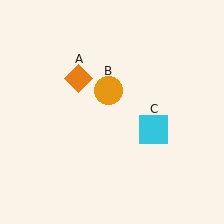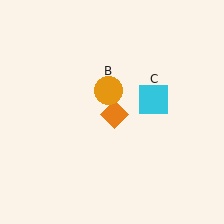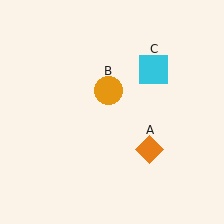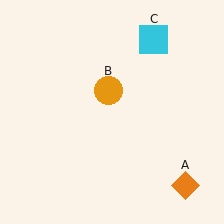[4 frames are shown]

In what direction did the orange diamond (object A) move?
The orange diamond (object A) moved down and to the right.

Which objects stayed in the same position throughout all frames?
Orange circle (object B) remained stationary.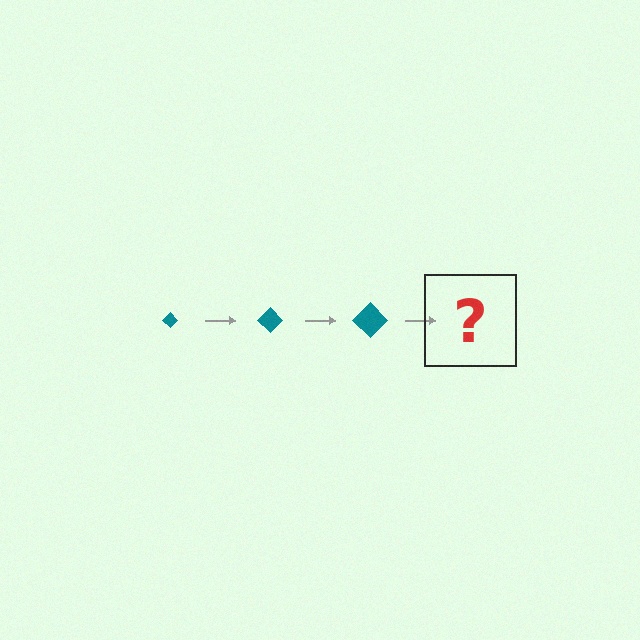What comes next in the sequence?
The next element should be a teal diamond, larger than the previous one.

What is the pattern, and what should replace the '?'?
The pattern is that the diamond gets progressively larger each step. The '?' should be a teal diamond, larger than the previous one.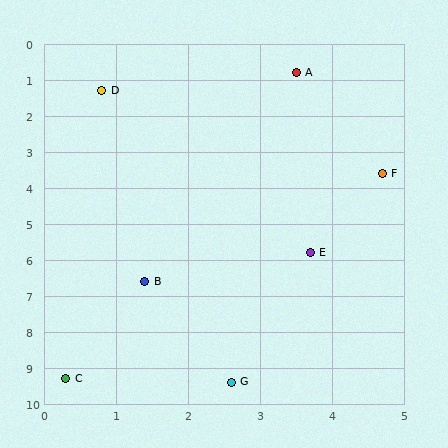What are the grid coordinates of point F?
Point F is at approximately (4.7, 3.6).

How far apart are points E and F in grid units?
Points E and F are about 2.4 grid units apart.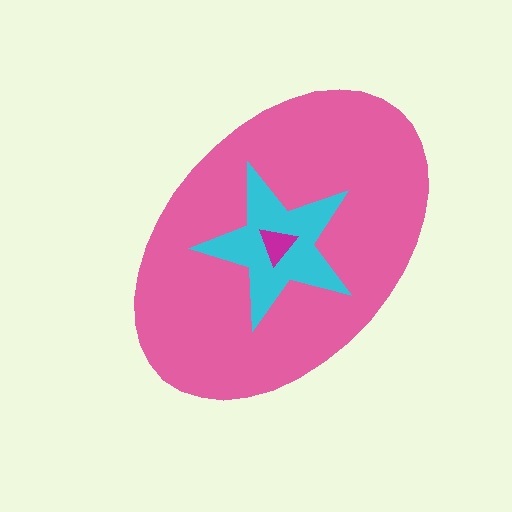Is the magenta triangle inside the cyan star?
Yes.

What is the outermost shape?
The pink ellipse.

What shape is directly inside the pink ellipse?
The cyan star.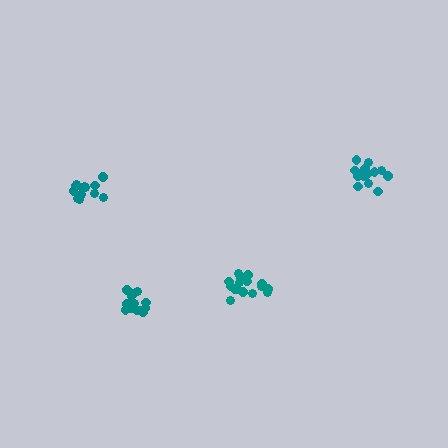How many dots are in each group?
Group 1: 16 dots, Group 2: 14 dots, Group 3: 13 dots, Group 4: 14 dots (57 total).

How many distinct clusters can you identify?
There are 4 distinct clusters.